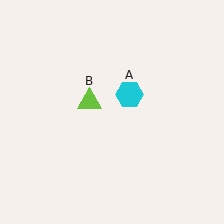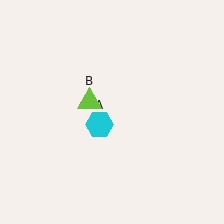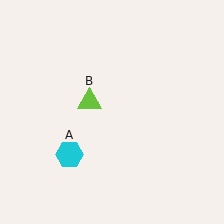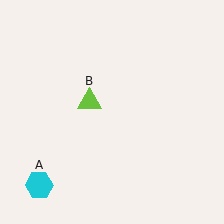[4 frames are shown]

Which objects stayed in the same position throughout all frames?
Lime triangle (object B) remained stationary.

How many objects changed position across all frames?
1 object changed position: cyan hexagon (object A).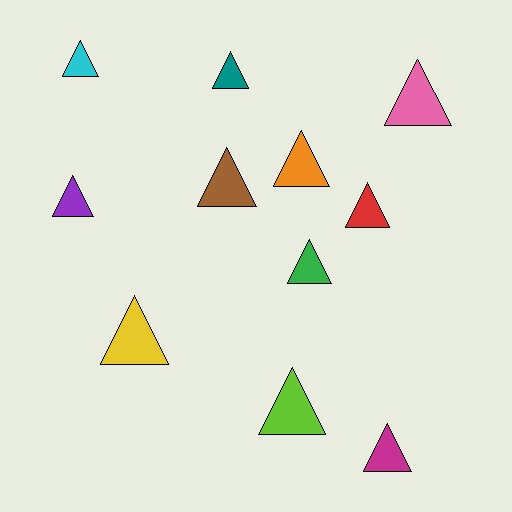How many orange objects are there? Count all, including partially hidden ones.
There is 1 orange object.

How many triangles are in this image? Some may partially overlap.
There are 11 triangles.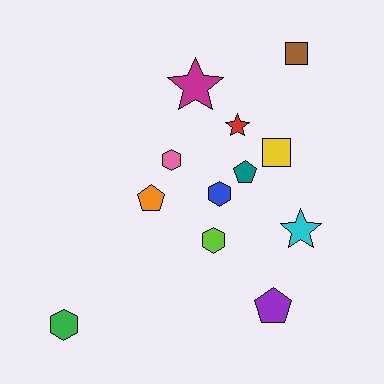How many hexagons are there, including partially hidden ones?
There are 4 hexagons.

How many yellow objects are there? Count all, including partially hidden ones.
There is 1 yellow object.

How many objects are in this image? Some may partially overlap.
There are 12 objects.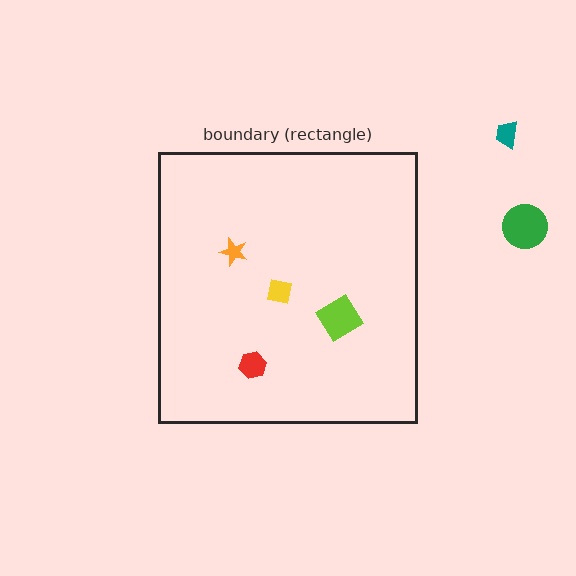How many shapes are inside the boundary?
4 inside, 2 outside.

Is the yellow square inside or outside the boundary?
Inside.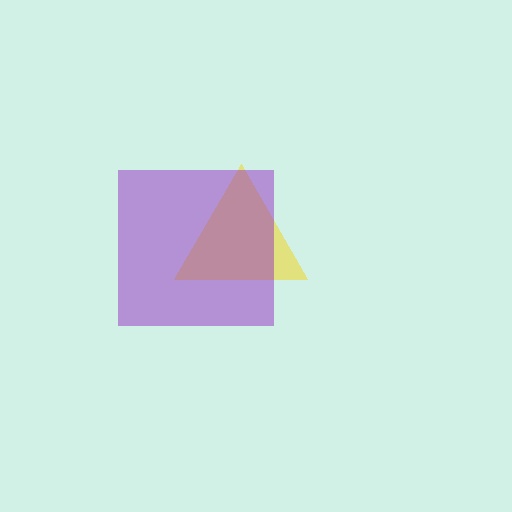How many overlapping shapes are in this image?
There are 2 overlapping shapes in the image.